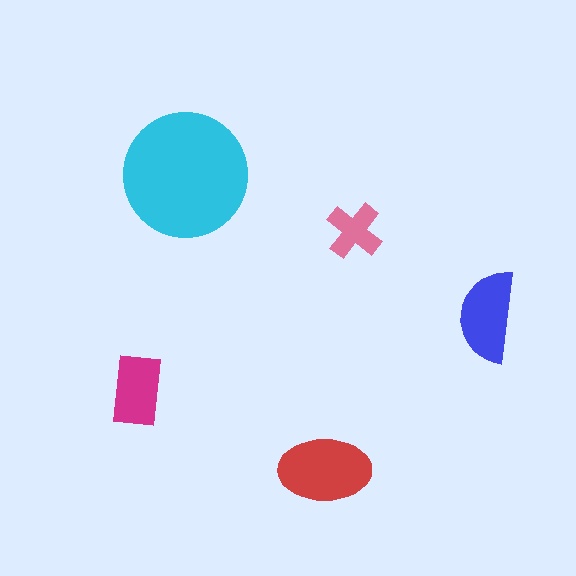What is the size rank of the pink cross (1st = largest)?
5th.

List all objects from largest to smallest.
The cyan circle, the red ellipse, the blue semicircle, the magenta rectangle, the pink cross.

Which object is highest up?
The cyan circle is topmost.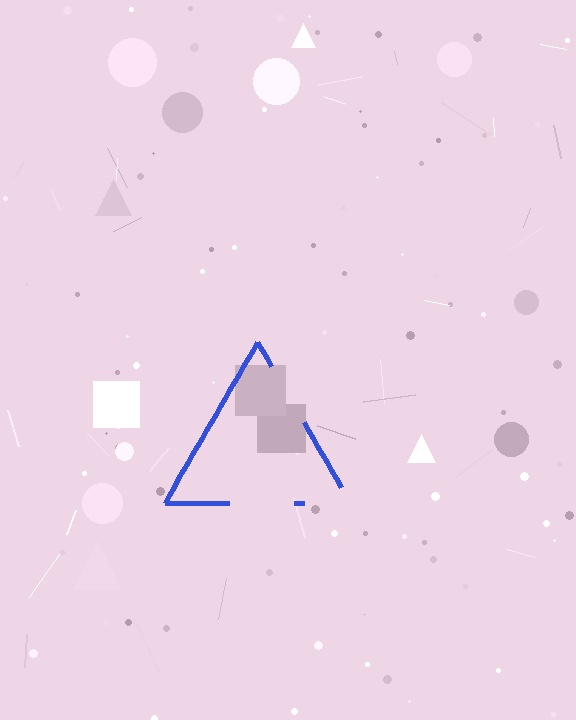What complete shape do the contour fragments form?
The contour fragments form a triangle.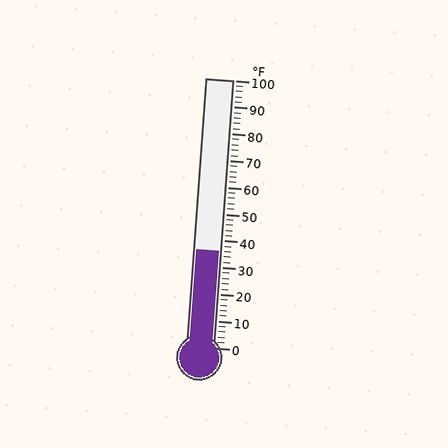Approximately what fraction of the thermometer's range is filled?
The thermometer is filled to approximately 35% of its range.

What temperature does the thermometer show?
The thermometer shows approximately 36°F.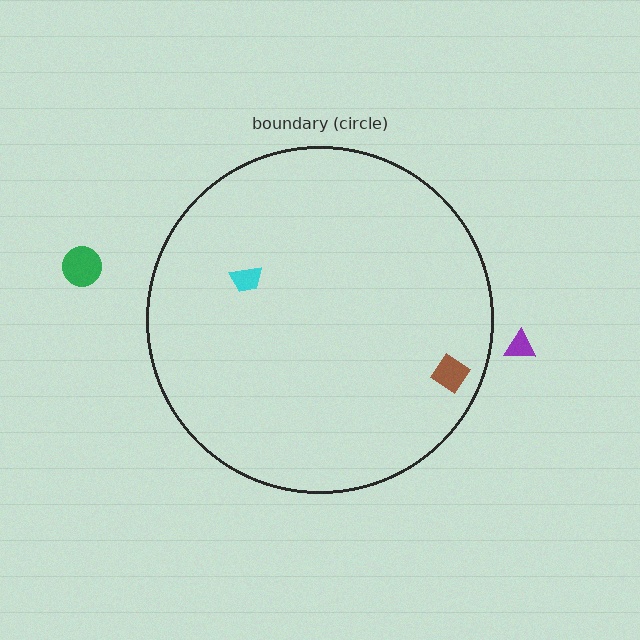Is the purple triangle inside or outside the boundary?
Outside.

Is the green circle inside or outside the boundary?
Outside.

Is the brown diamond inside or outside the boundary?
Inside.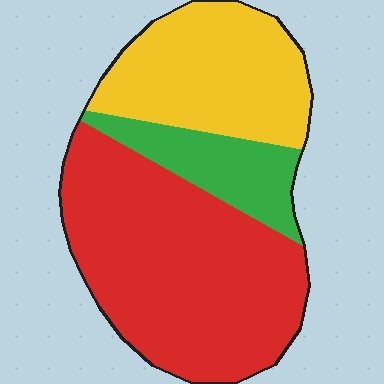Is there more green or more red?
Red.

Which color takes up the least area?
Green, at roughly 15%.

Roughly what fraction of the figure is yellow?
Yellow takes up about one third (1/3) of the figure.